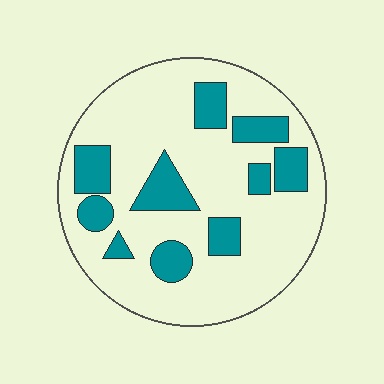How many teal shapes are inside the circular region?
10.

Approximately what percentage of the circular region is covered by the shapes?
Approximately 25%.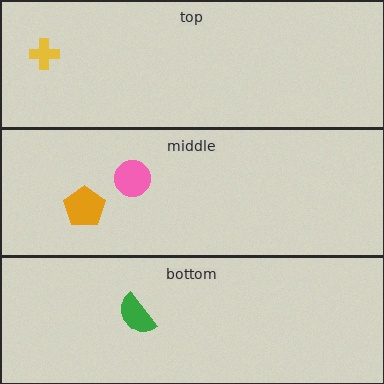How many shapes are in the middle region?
2.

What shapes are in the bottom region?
The green semicircle.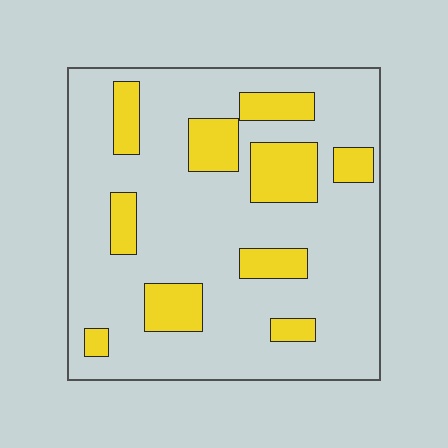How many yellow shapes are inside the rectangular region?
10.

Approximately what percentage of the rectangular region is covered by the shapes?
Approximately 20%.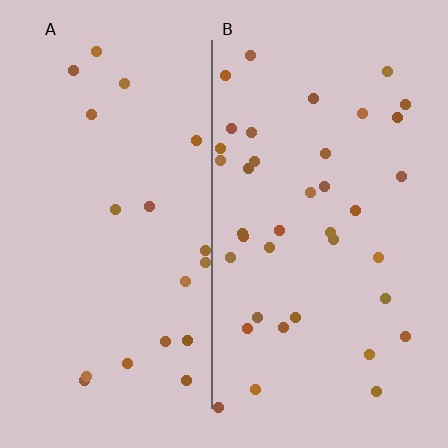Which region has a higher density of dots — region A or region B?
B (the right).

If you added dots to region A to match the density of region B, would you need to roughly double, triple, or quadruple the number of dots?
Approximately double.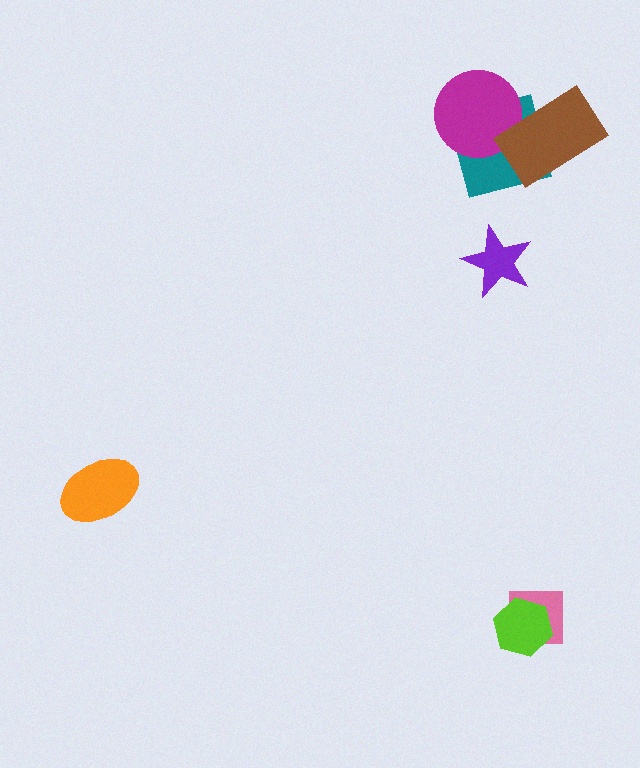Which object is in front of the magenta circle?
The brown rectangle is in front of the magenta circle.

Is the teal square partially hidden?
Yes, it is partially covered by another shape.